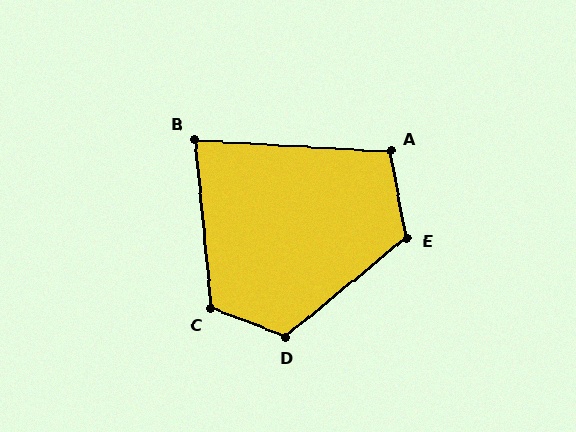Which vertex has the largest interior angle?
D, at approximately 120 degrees.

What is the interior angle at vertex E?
Approximately 118 degrees (obtuse).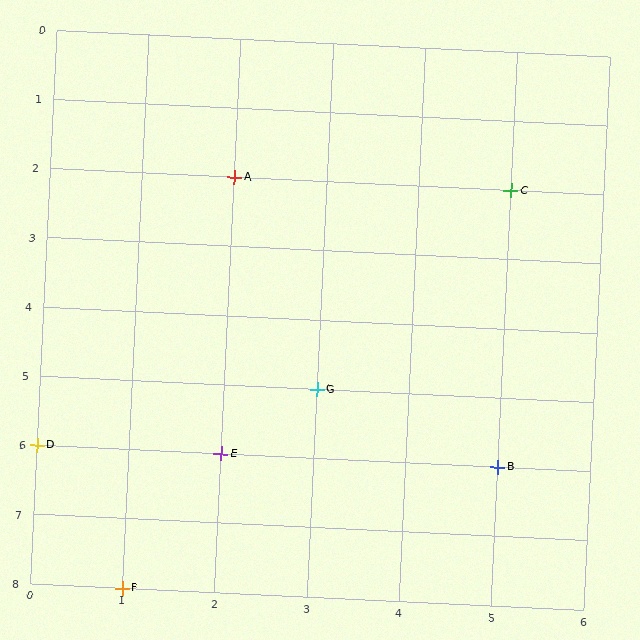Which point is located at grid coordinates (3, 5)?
Point G is at (3, 5).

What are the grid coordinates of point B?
Point B is at grid coordinates (5, 6).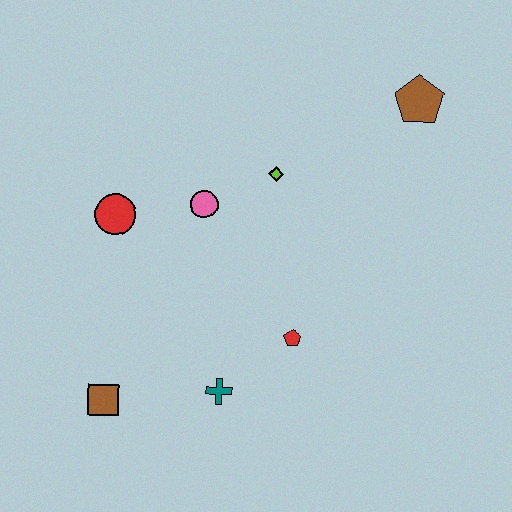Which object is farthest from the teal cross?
The brown pentagon is farthest from the teal cross.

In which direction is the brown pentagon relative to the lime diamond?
The brown pentagon is to the right of the lime diamond.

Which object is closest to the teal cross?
The red pentagon is closest to the teal cross.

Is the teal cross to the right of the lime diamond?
No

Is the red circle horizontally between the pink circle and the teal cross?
No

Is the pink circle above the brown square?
Yes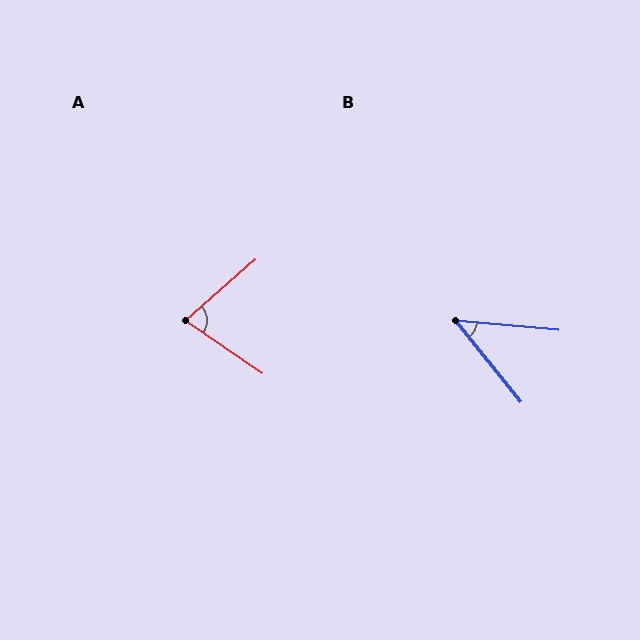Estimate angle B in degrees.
Approximately 46 degrees.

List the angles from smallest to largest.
B (46°), A (76°).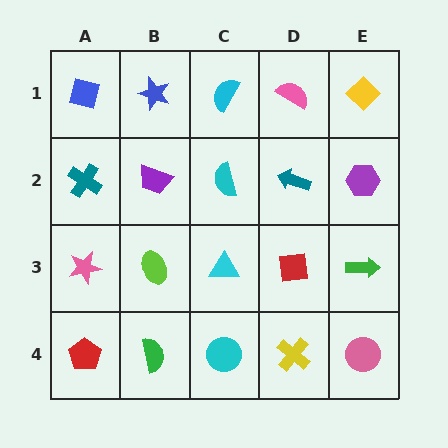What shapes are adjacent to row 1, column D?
A teal arrow (row 2, column D), a cyan semicircle (row 1, column C), a yellow diamond (row 1, column E).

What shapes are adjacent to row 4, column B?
A lime ellipse (row 3, column B), a red pentagon (row 4, column A), a cyan circle (row 4, column C).